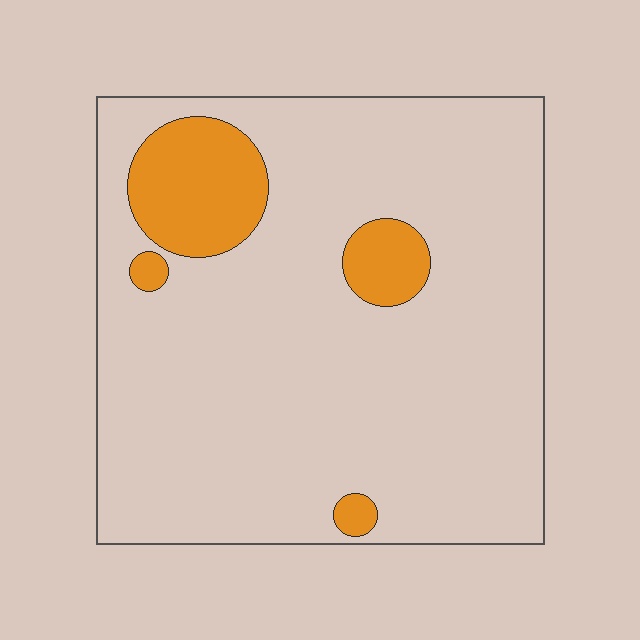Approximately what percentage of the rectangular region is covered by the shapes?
Approximately 10%.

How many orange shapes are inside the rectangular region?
4.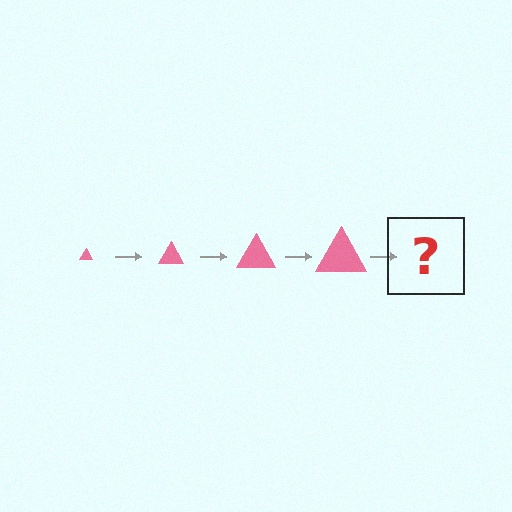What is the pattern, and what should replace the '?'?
The pattern is that the triangle gets progressively larger each step. The '?' should be a pink triangle, larger than the previous one.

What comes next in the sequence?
The next element should be a pink triangle, larger than the previous one.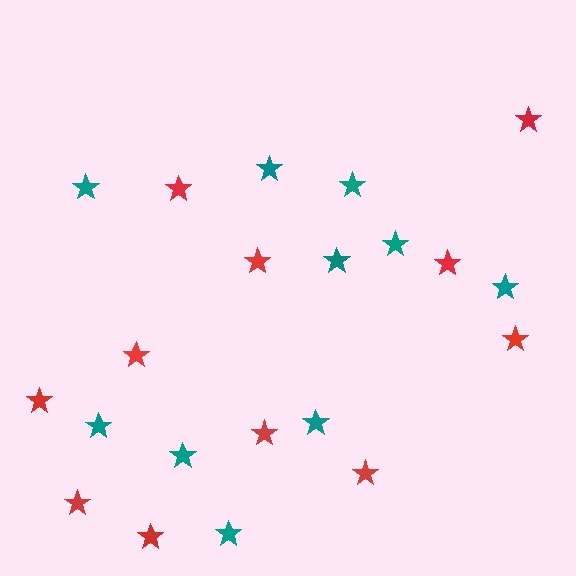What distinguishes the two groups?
There are 2 groups: one group of red stars (11) and one group of teal stars (10).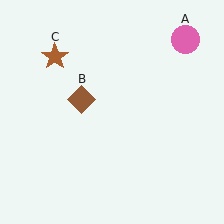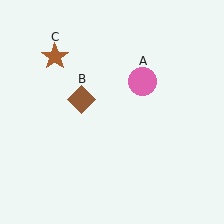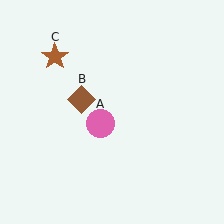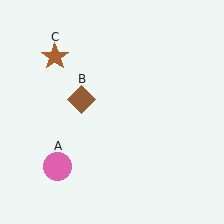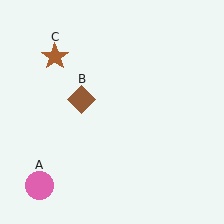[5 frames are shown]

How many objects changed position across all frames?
1 object changed position: pink circle (object A).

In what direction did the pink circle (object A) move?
The pink circle (object A) moved down and to the left.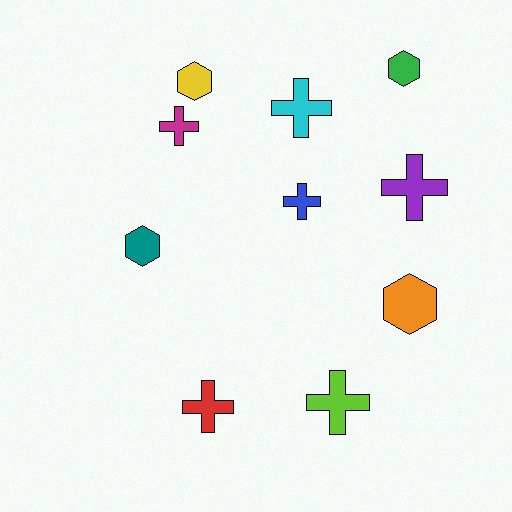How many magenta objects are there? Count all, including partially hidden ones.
There is 1 magenta object.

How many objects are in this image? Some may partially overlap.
There are 10 objects.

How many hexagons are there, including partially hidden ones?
There are 4 hexagons.